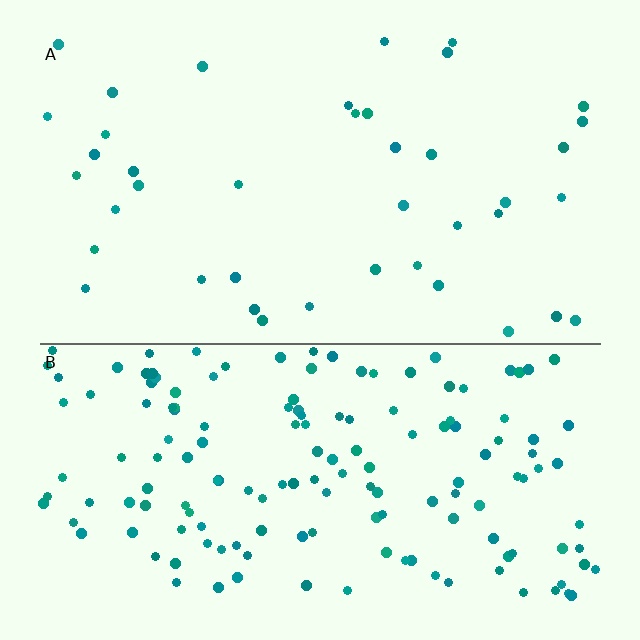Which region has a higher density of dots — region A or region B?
B (the bottom).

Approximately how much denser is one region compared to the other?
Approximately 3.9× — region B over region A.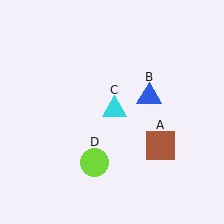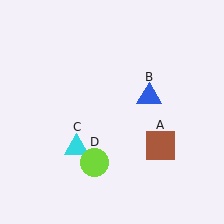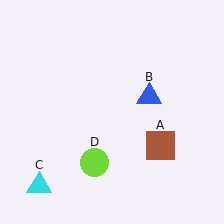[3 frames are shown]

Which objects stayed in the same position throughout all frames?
Brown square (object A) and blue triangle (object B) and lime circle (object D) remained stationary.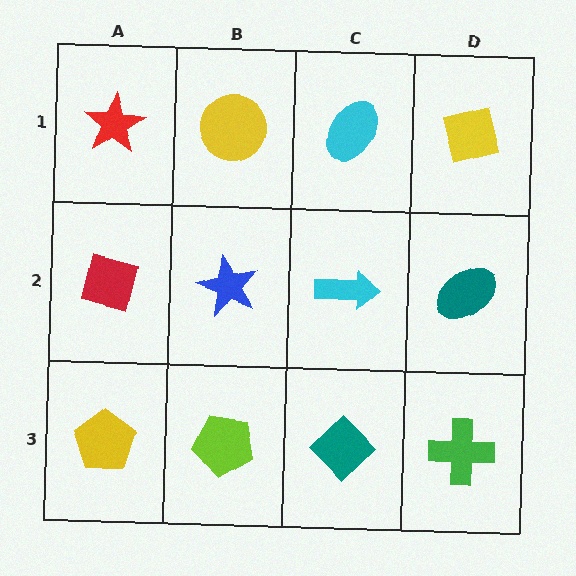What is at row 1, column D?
A yellow square.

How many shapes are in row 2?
4 shapes.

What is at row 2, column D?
A teal ellipse.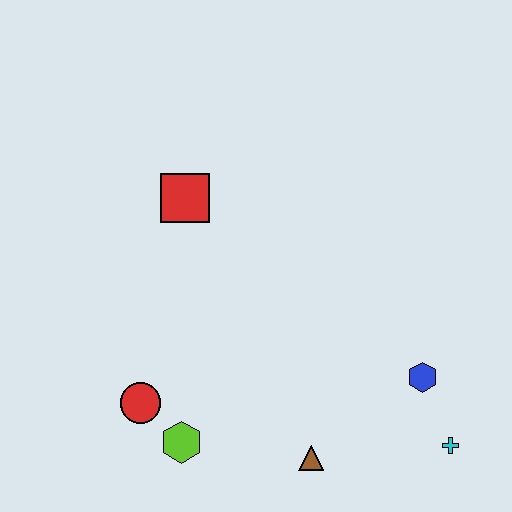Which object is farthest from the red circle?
The cyan cross is farthest from the red circle.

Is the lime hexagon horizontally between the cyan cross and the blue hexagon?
No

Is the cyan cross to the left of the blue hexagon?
No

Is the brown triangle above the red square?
No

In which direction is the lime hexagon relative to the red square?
The lime hexagon is below the red square.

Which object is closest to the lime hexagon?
The red circle is closest to the lime hexagon.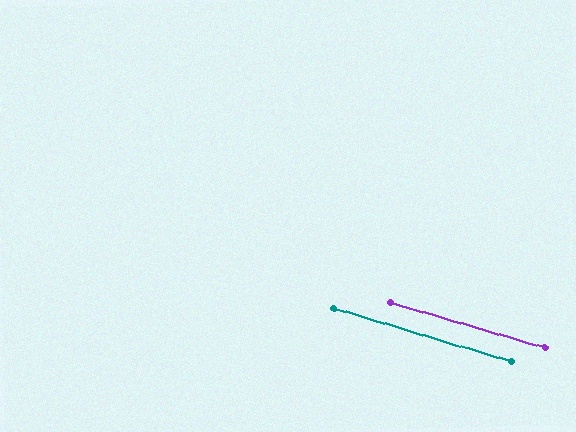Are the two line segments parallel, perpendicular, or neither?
Parallel — their directions differ by only 0.5°.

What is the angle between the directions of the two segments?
Approximately 1 degree.